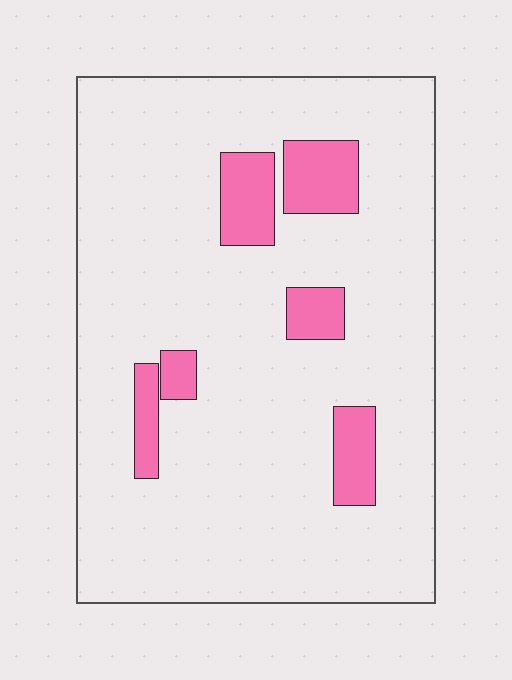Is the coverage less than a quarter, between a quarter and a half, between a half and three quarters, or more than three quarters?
Less than a quarter.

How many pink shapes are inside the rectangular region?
6.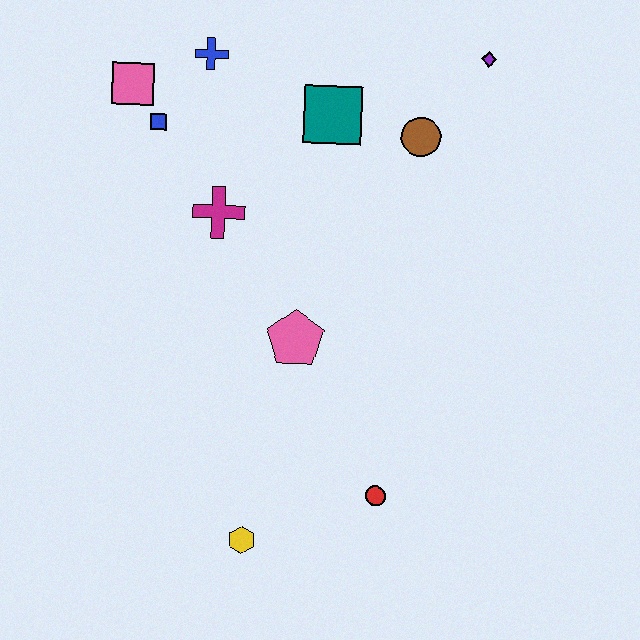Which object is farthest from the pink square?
The red circle is farthest from the pink square.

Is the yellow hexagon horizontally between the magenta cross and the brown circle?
Yes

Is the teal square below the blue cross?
Yes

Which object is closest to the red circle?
The yellow hexagon is closest to the red circle.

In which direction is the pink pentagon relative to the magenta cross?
The pink pentagon is below the magenta cross.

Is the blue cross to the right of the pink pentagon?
No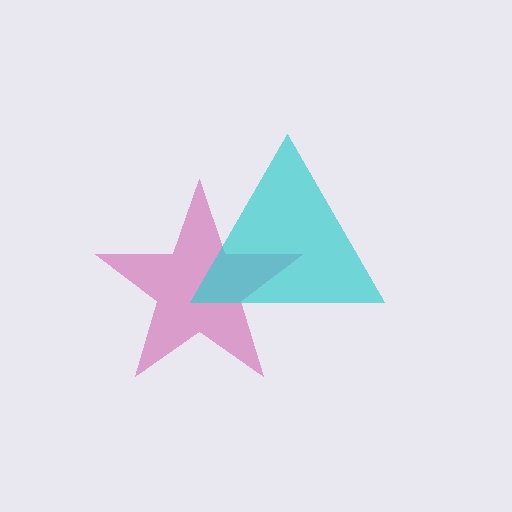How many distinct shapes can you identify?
There are 2 distinct shapes: a magenta star, a cyan triangle.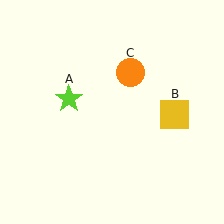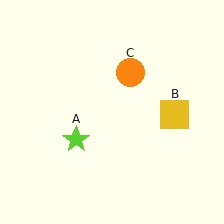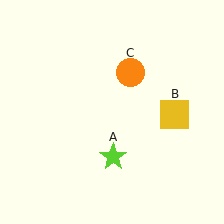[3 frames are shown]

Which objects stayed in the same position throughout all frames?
Yellow square (object B) and orange circle (object C) remained stationary.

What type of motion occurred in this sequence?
The lime star (object A) rotated counterclockwise around the center of the scene.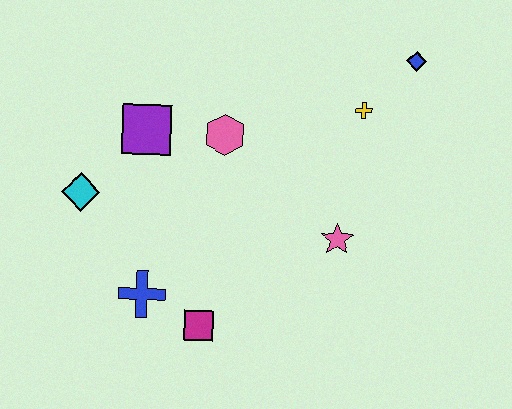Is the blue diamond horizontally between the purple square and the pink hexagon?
No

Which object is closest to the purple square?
The pink hexagon is closest to the purple square.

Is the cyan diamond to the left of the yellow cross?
Yes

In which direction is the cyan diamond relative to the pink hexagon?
The cyan diamond is to the left of the pink hexagon.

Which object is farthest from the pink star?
The cyan diamond is farthest from the pink star.